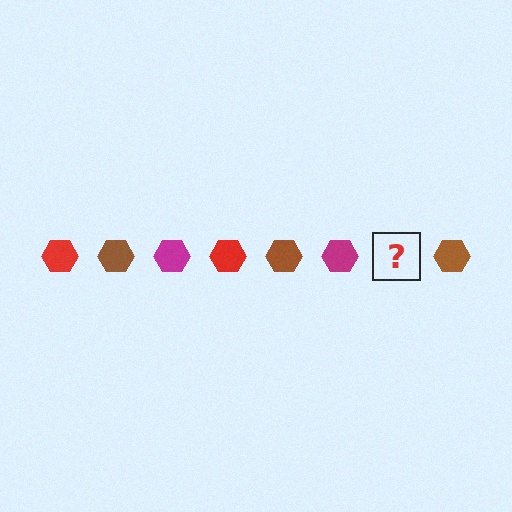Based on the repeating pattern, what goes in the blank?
The blank should be a red hexagon.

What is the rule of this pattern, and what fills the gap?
The rule is that the pattern cycles through red, brown, magenta hexagons. The gap should be filled with a red hexagon.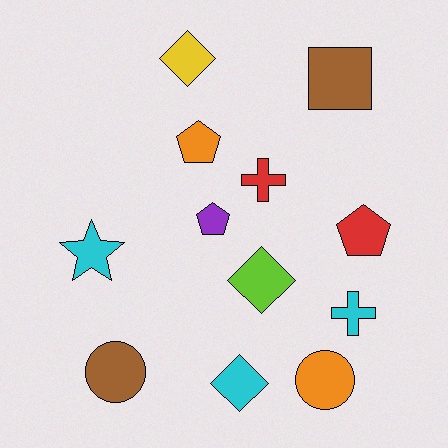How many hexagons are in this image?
There are no hexagons.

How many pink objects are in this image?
There are no pink objects.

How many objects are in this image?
There are 12 objects.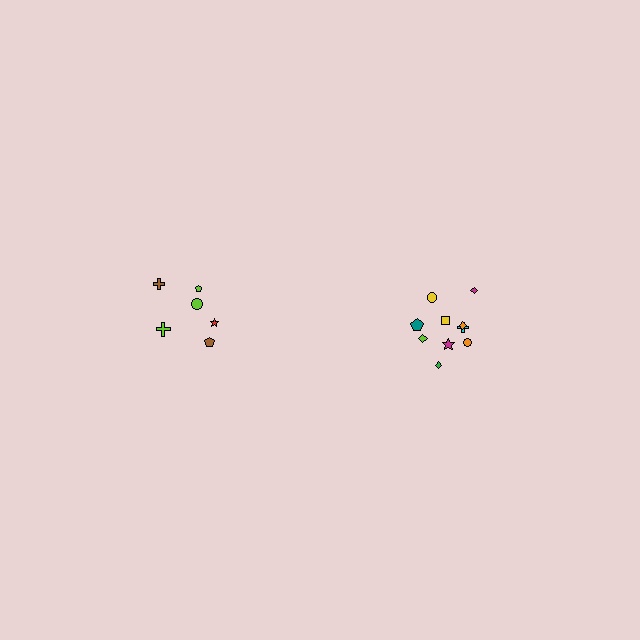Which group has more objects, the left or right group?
The right group.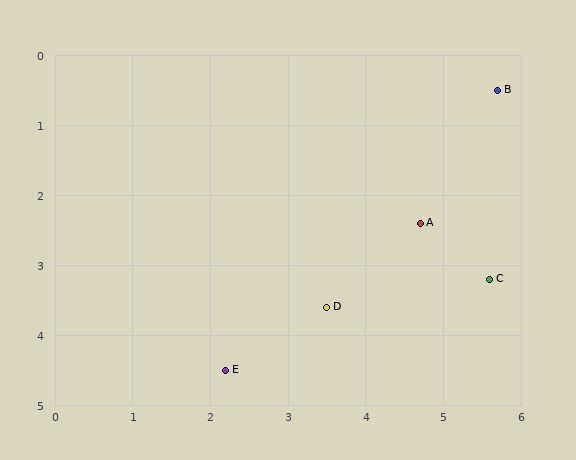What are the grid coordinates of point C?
Point C is at approximately (5.6, 3.2).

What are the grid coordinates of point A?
Point A is at approximately (4.7, 2.4).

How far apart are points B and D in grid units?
Points B and D are about 3.8 grid units apart.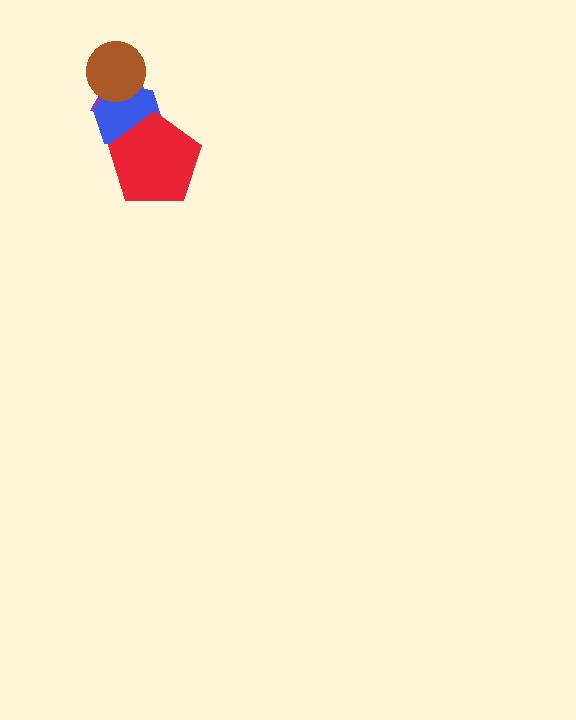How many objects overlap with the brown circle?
2 objects overlap with the brown circle.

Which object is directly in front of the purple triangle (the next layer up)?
The blue hexagon is directly in front of the purple triangle.